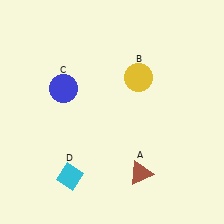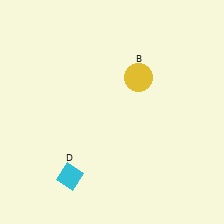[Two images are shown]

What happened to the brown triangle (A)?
The brown triangle (A) was removed in Image 2. It was in the bottom-right area of Image 1.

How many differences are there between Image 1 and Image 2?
There are 2 differences between the two images.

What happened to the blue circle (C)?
The blue circle (C) was removed in Image 2. It was in the top-left area of Image 1.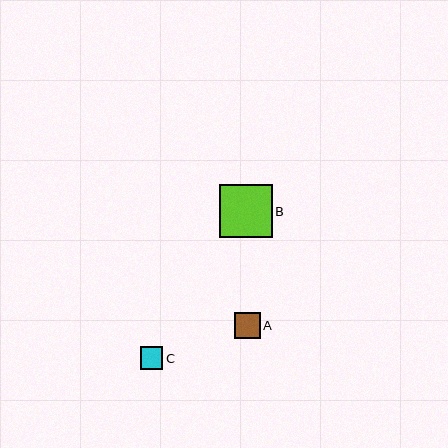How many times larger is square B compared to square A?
Square B is approximately 2.1 times the size of square A.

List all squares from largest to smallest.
From largest to smallest: B, A, C.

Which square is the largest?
Square B is the largest with a size of approximately 53 pixels.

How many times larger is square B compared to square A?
Square B is approximately 2.1 times the size of square A.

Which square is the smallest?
Square C is the smallest with a size of approximately 22 pixels.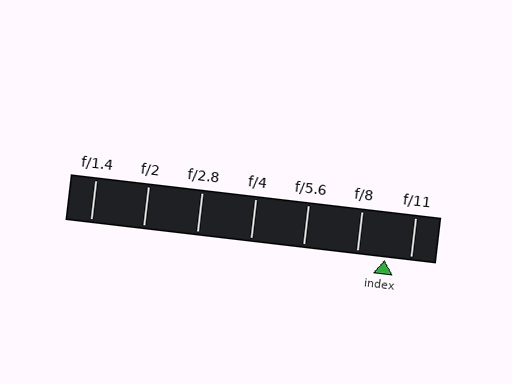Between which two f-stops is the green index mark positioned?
The index mark is between f/8 and f/11.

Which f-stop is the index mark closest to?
The index mark is closest to f/11.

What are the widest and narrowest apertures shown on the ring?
The widest aperture shown is f/1.4 and the narrowest is f/11.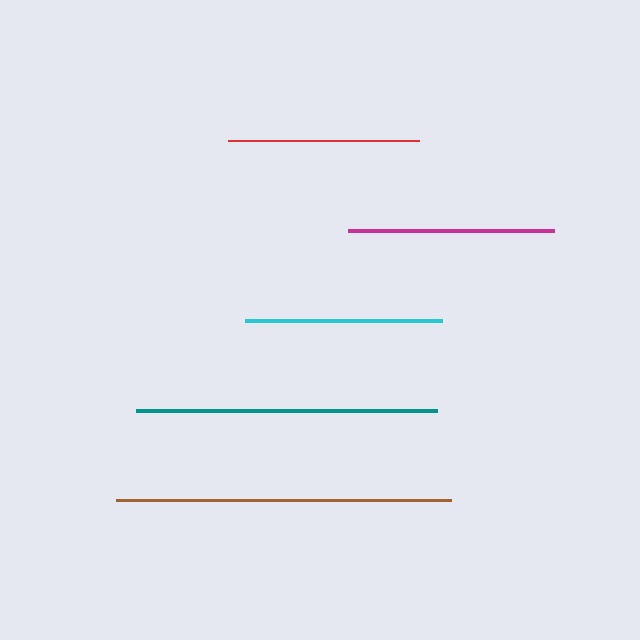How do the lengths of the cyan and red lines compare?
The cyan and red lines are approximately the same length.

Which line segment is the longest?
The brown line is the longest at approximately 335 pixels.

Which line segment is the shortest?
The red line is the shortest at approximately 191 pixels.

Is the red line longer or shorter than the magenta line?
The magenta line is longer than the red line.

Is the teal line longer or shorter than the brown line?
The brown line is longer than the teal line.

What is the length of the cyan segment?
The cyan segment is approximately 197 pixels long.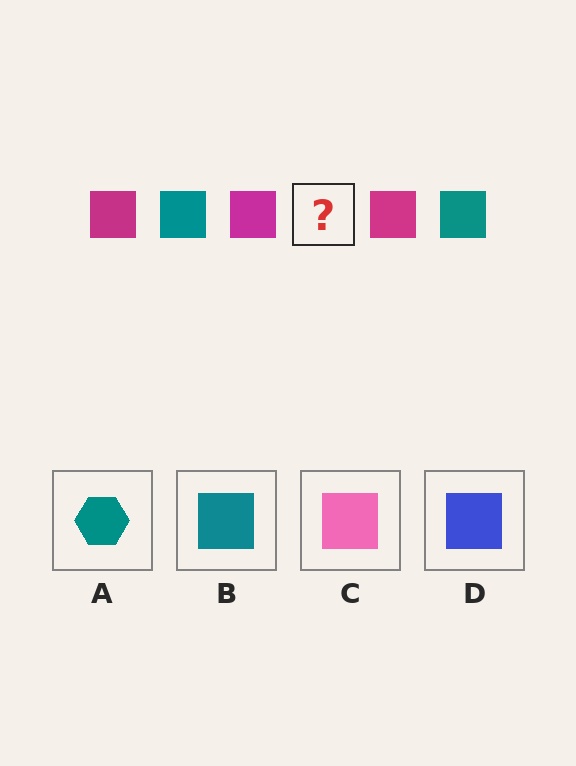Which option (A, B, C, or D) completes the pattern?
B.